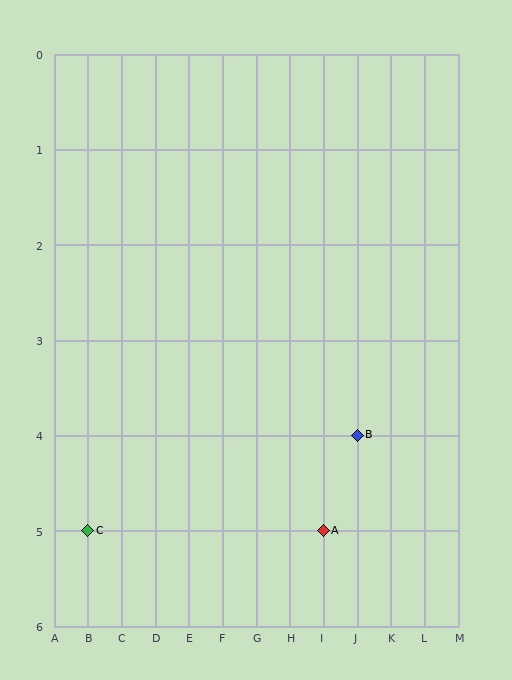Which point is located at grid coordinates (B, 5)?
Point C is at (B, 5).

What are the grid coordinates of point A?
Point A is at grid coordinates (I, 5).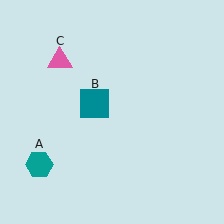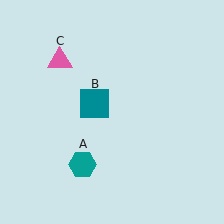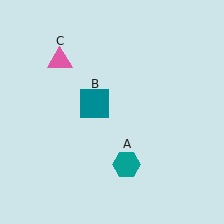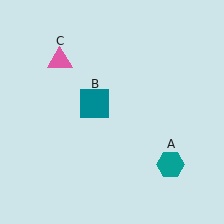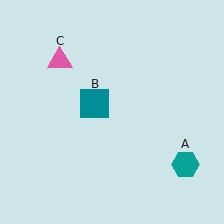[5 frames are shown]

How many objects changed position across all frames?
1 object changed position: teal hexagon (object A).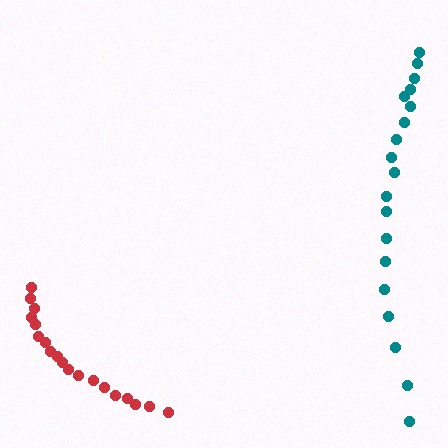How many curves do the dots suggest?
There are 2 distinct paths.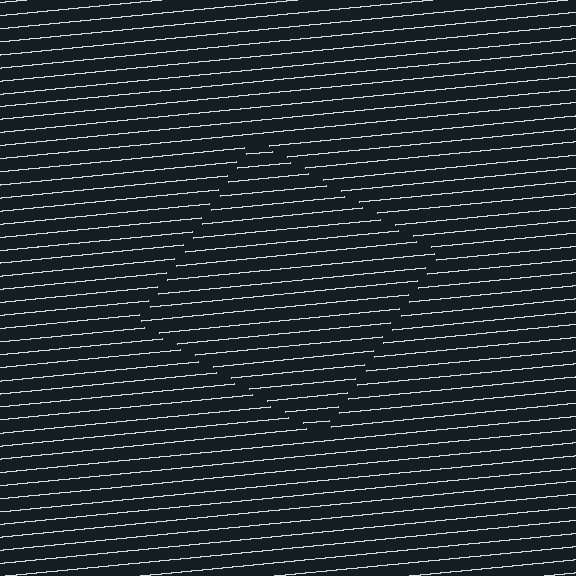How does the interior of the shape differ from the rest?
The interior of the shape contains the same grating, shifted by half a period — the contour is defined by the phase discontinuity where line-ends from the inner and outer gratings abut.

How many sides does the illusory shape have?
4 sides — the line-ends trace a square.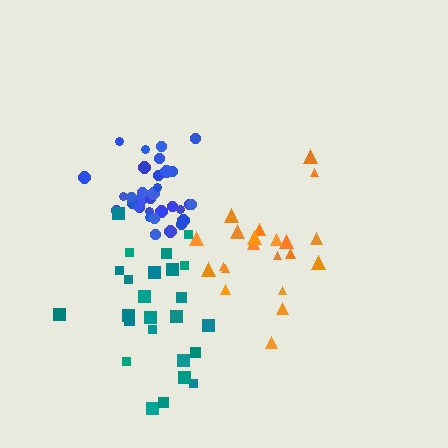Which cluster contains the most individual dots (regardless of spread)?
Blue (34).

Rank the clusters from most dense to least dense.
blue, orange, teal.